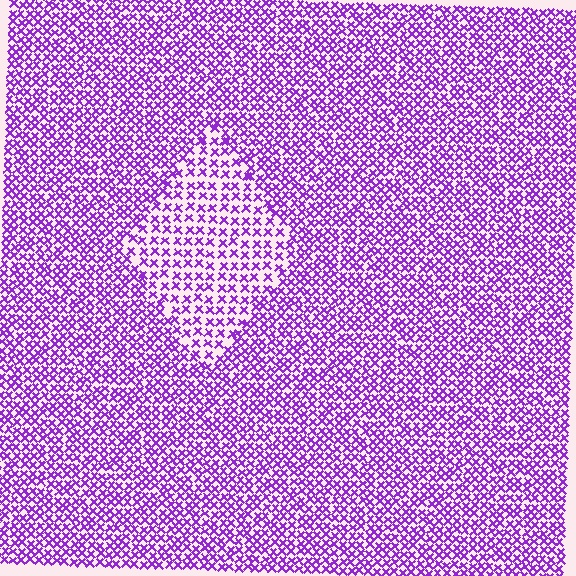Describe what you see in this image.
The image contains small purple elements arranged at two different densities. A diamond-shaped region is visible where the elements are less densely packed than the surrounding area.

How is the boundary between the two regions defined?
The boundary is defined by a change in element density (approximately 1.7x ratio). All elements are the same color, size, and shape.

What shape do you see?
I see a diamond.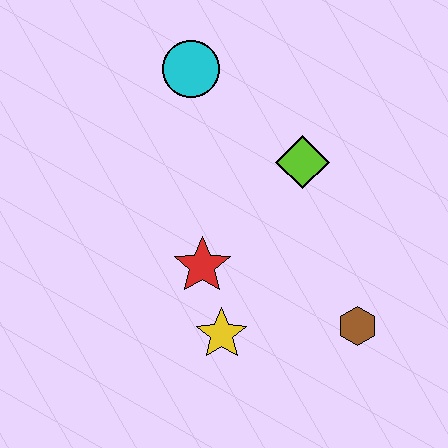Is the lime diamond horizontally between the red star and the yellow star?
No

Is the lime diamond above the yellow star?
Yes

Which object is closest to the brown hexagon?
The yellow star is closest to the brown hexagon.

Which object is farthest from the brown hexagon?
The cyan circle is farthest from the brown hexagon.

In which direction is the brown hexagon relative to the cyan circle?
The brown hexagon is below the cyan circle.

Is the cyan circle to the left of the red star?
Yes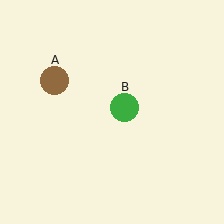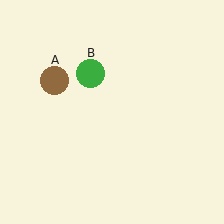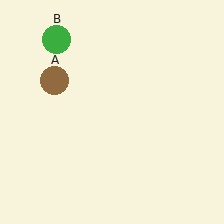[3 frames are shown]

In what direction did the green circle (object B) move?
The green circle (object B) moved up and to the left.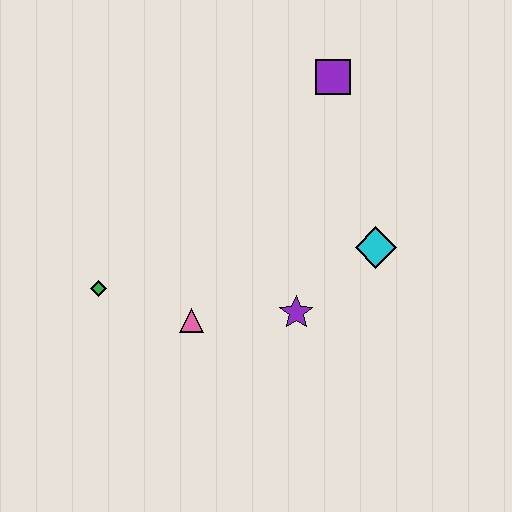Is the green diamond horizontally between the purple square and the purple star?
No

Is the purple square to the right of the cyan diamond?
No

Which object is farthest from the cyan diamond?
The green diamond is farthest from the cyan diamond.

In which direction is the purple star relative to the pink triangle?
The purple star is to the right of the pink triangle.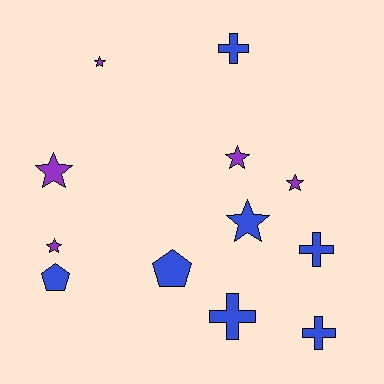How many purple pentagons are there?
There are no purple pentagons.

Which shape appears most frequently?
Star, with 6 objects.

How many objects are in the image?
There are 12 objects.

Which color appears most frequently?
Blue, with 7 objects.